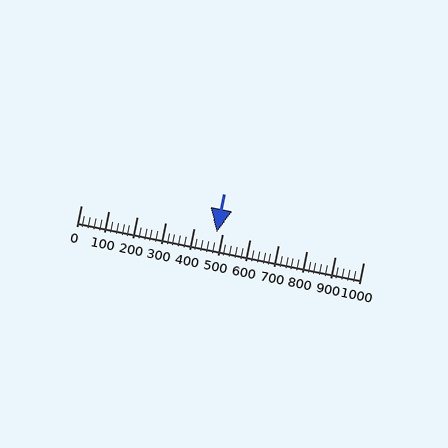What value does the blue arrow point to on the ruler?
The blue arrow points to approximately 480.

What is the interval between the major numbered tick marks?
The major tick marks are spaced 100 units apart.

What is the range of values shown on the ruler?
The ruler shows values from 0 to 1000.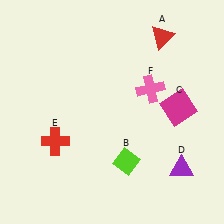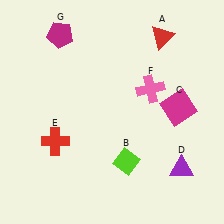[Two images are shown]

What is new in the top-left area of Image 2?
A magenta pentagon (G) was added in the top-left area of Image 2.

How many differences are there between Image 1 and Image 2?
There is 1 difference between the two images.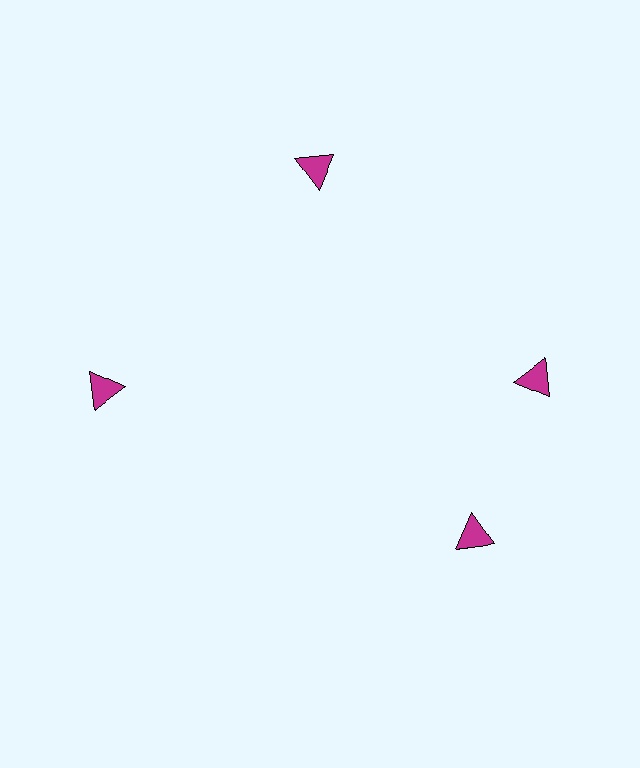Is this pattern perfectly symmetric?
No. The 4 magenta triangles are arranged in a ring, but one element near the 6 o'clock position is rotated out of alignment along the ring, breaking the 4-fold rotational symmetry.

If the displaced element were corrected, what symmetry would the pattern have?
It would have 4-fold rotational symmetry — the pattern would map onto itself every 90 degrees.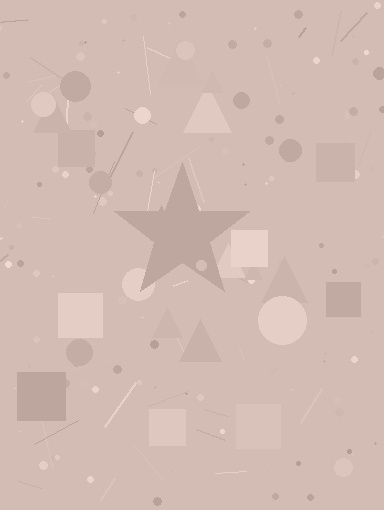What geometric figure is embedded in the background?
A star is embedded in the background.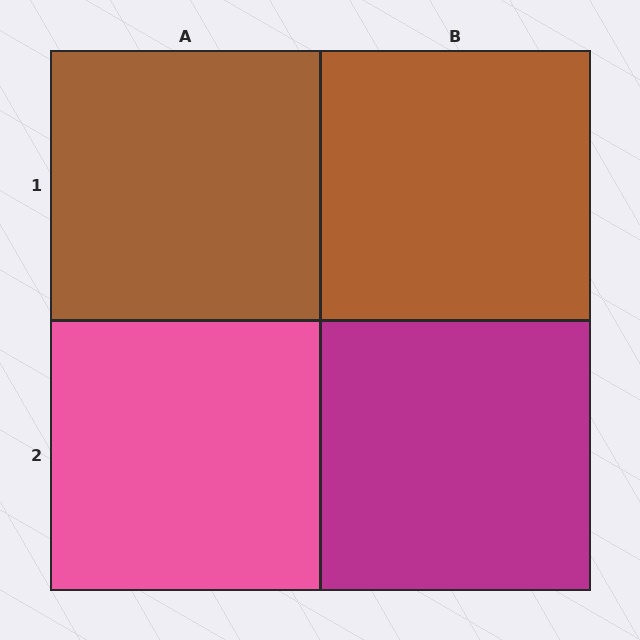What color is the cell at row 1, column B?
Brown.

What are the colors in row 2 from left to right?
Pink, magenta.